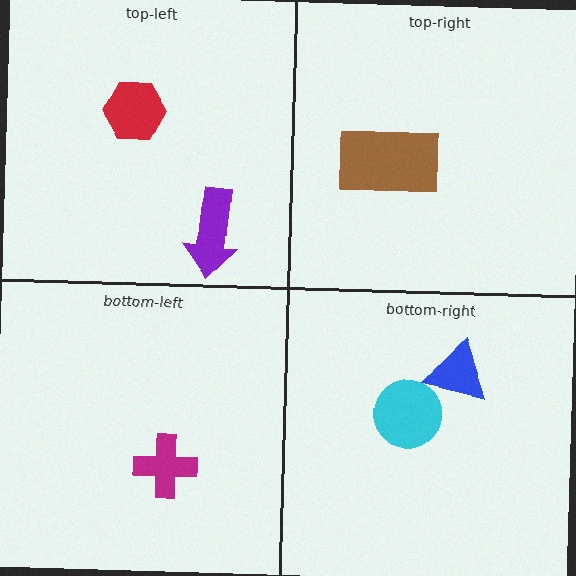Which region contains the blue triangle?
The bottom-right region.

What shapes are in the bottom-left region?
The magenta cross.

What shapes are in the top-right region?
The brown rectangle.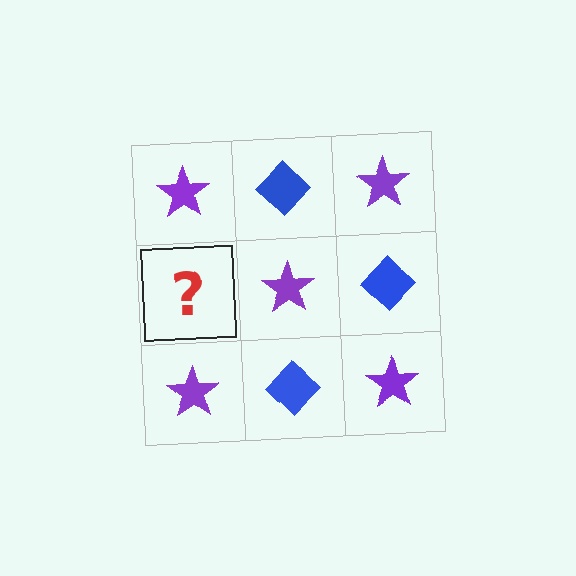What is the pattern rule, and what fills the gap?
The rule is that it alternates purple star and blue diamond in a checkerboard pattern. The gap should be filled with a blue diamond.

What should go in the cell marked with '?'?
The missing cell should contain a blue diamond.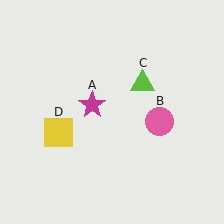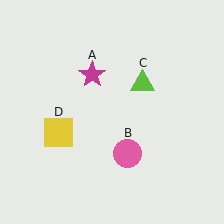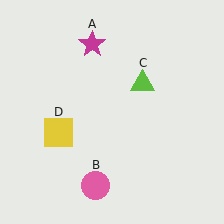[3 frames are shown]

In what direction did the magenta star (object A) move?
The magenta star (object A) moved up.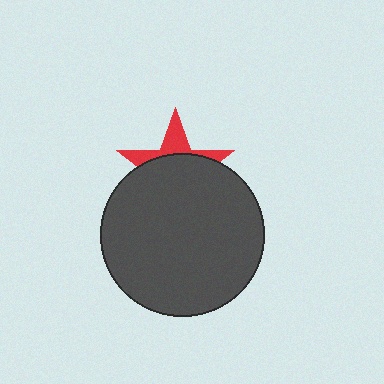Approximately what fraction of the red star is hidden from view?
Roughly 67% of the red star is hidden behind the dark gray circle.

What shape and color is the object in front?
The object in front is a dark gray circle.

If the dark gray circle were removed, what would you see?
You would see the complete red star.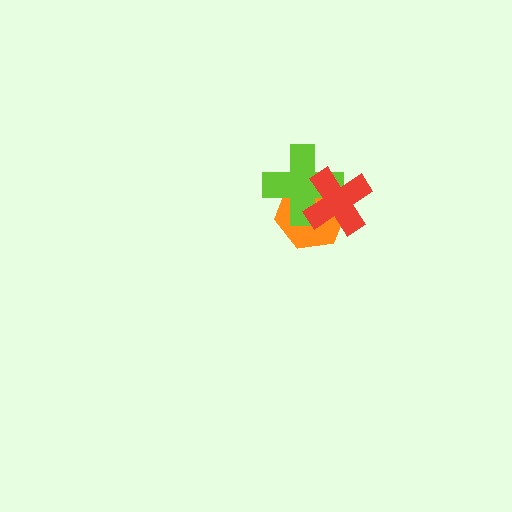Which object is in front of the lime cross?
The red cross is in front of the lime cross.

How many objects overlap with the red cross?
2 objects overlap with the red cross.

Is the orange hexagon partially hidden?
Yes, it is partially covered by another shape.